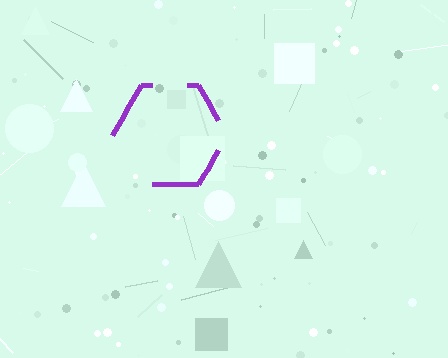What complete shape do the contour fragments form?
The contour fragments form a hexagon.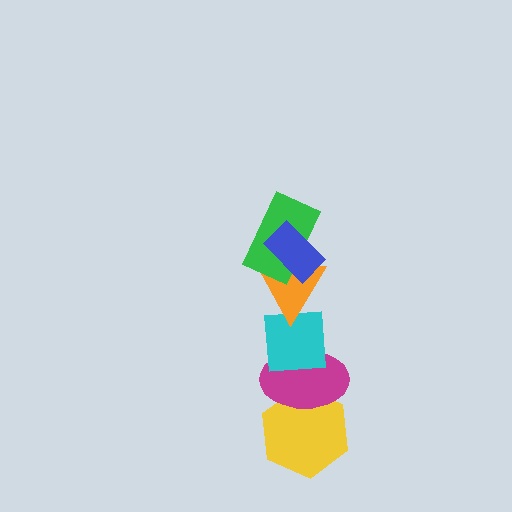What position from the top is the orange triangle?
The orange triangle is 3rd from the top.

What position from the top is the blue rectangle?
The blue rectangle is 1st from the top.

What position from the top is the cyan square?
The cyan square is 4th from the top.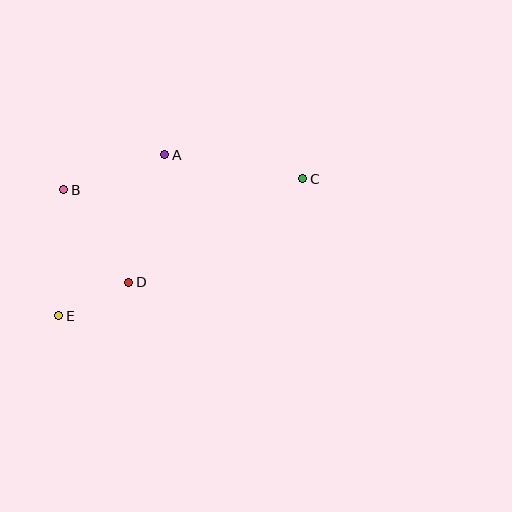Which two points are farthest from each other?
Points C and E are farthest from each other.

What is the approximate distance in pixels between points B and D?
The distance between B and D is approximately 113 pixels.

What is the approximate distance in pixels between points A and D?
The distance between A and D is approximately 132 pixels.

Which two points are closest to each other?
Points D and E are closest to each other.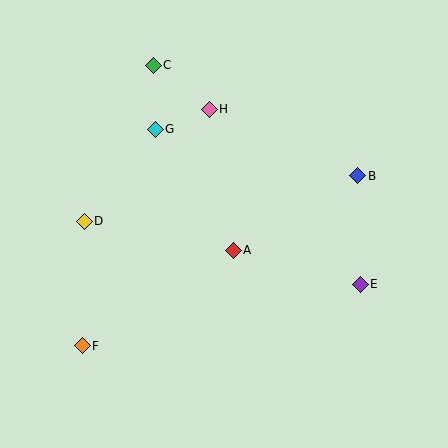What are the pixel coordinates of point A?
Point A is at (233, 250).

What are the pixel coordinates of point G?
Point G is at (155, 129).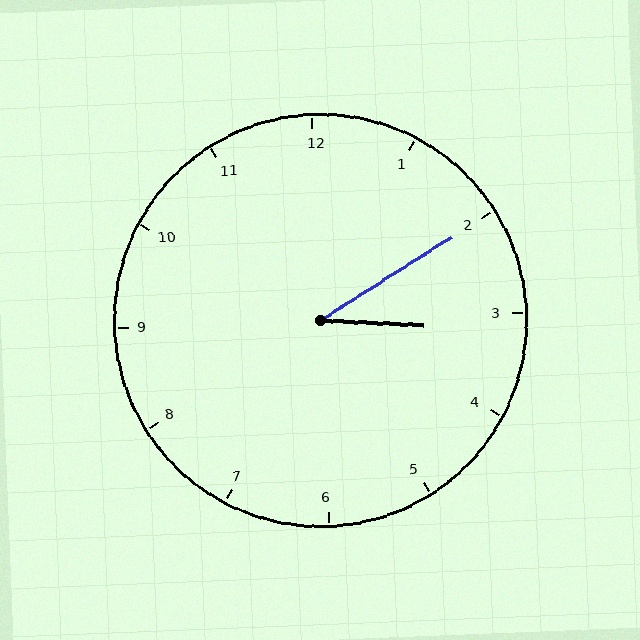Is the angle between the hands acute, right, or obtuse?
It is acute.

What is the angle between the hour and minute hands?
Approximately 35 degrees.